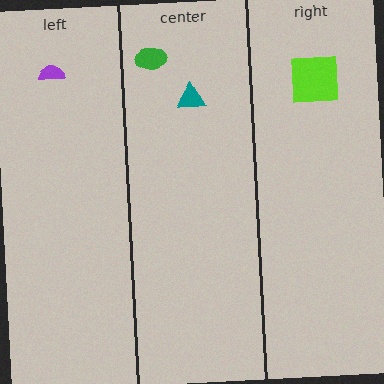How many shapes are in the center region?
2.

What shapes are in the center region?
The green ellipse, the teal triangle.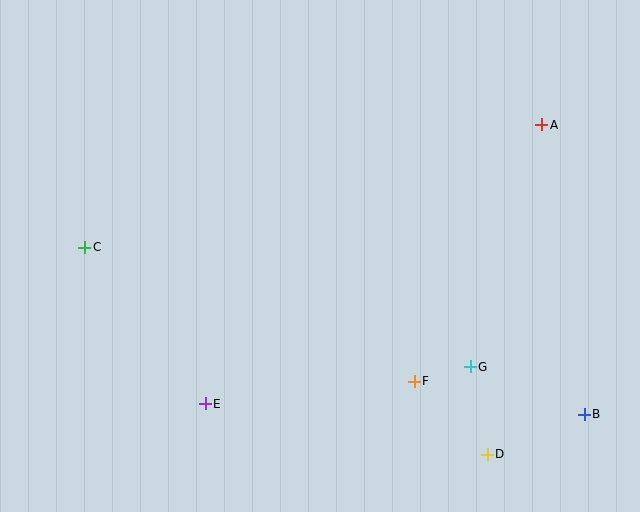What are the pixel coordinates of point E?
Point E is at (205, 404).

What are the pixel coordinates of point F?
Point F is at (414, 381).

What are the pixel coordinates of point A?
Point A is at (542, 125).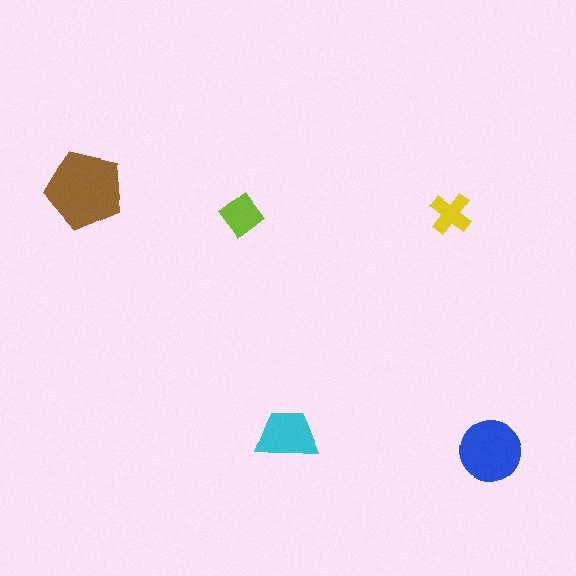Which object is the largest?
The brown pentagon.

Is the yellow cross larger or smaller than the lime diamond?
Smaller.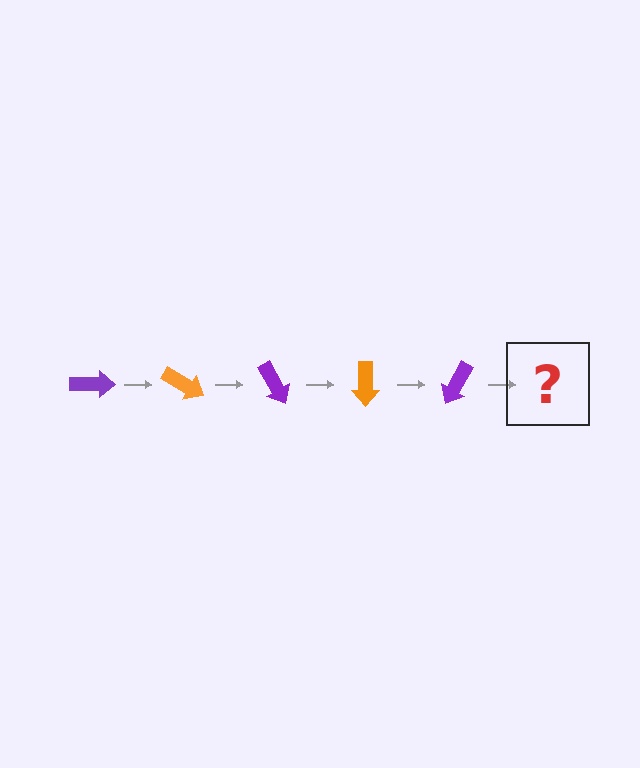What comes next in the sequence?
The next element should be an orange arrow, rotated 150 degrees from the start.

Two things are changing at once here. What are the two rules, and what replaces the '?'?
The two rules are that it rotates 30 degrees each step and the color cycles through purple and orange. The '?' should be an orange arrow, rotated 150 degrees from the start.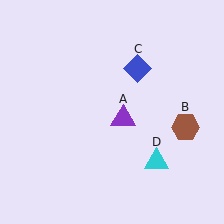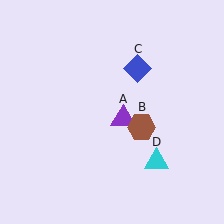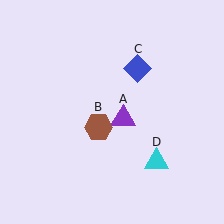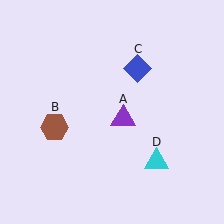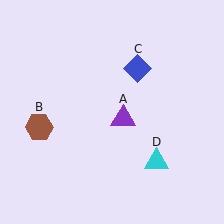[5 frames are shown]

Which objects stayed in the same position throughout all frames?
Purple triangle (object A) and blue diamond (object C) and cyan triangle (object D) remained stationary.